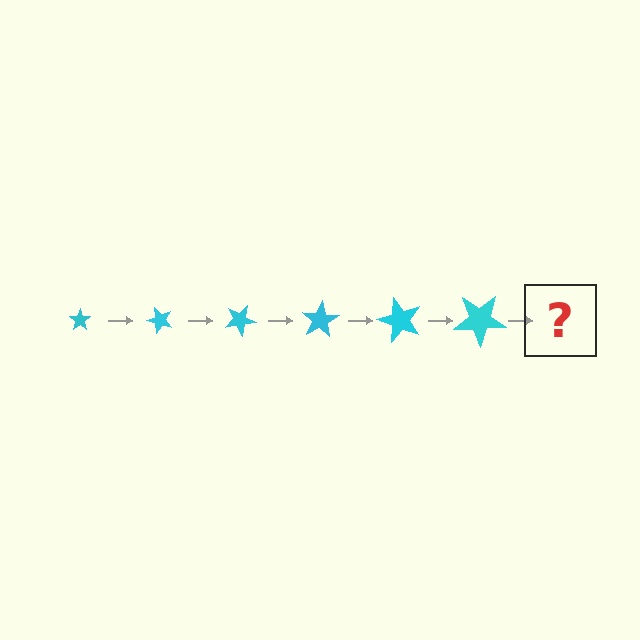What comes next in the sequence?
The next element should be a star, larger than the previous one and rotated 300 degrees from the start.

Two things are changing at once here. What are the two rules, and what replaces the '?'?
The two rules are that the star grows larger each step and it rotates 50 degrees each step. The '?' should be a star, larger than the previous one and rotated 300 degrees from the start.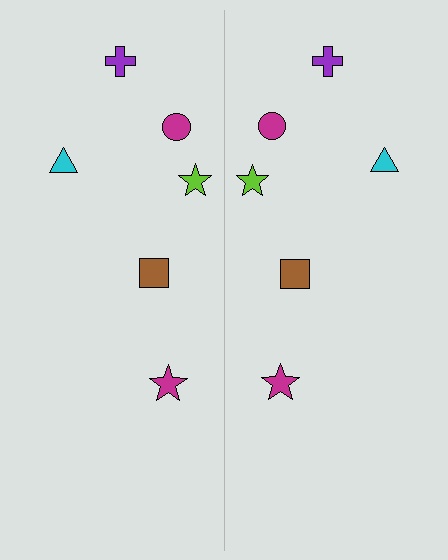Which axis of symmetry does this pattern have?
The pattern has a vertical axis of symmetry running through the center of the image.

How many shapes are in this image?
There are 12 shapes in this image.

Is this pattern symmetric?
Yes, this pattern has bilateral (reflection) symmetry.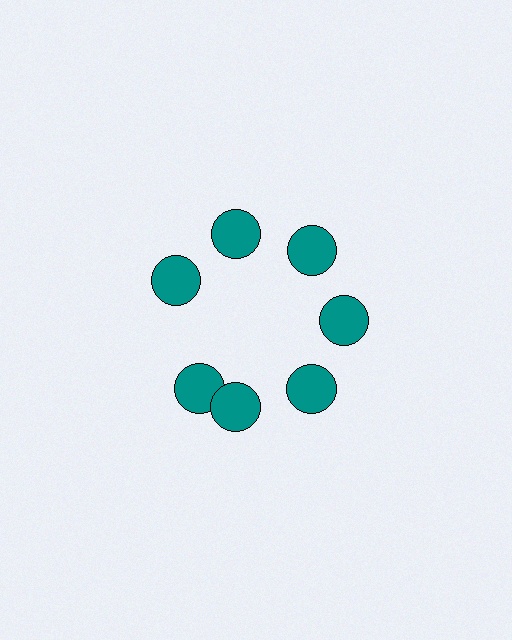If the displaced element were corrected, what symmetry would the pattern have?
It would have 7-fold rotational symmetry — the pattern would map onto itself every 51 degrees.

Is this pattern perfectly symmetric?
No. The 7 teal circles are arranged in a ring, but one element near the 8 o'clock position is rotated out of alignment along the ring, breaking the 7-fold rotational symmetry.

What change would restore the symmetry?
The symmetry would be restored by rotating it back into even spacing with its neighbors so that all 7 circles sit at equal angles and equal distance from the center.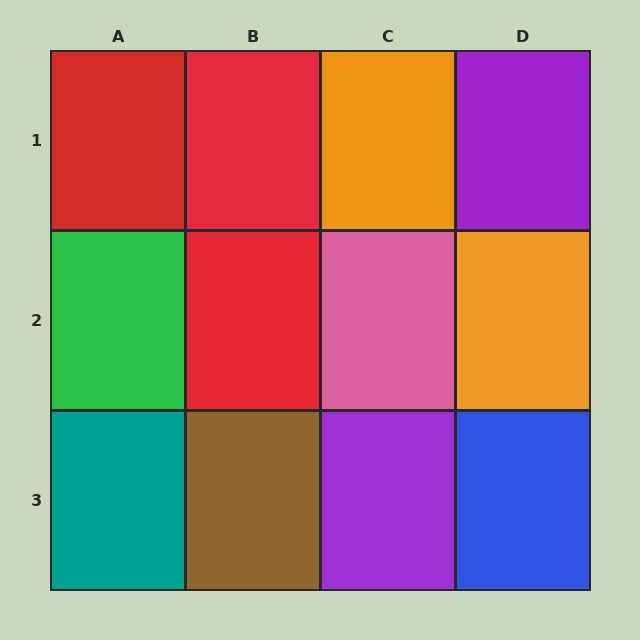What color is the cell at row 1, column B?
Red.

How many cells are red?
3 cells are red.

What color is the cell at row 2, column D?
Orange.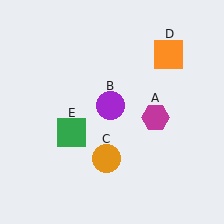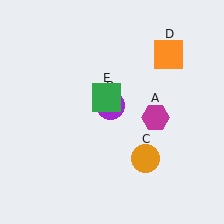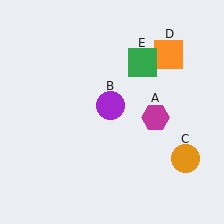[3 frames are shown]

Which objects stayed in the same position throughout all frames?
Magenta hexagon (object A) and purple circle (object B) and orange square (object D) remained stationary.